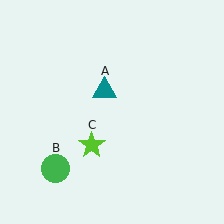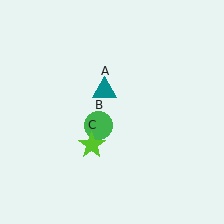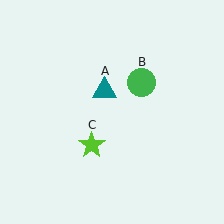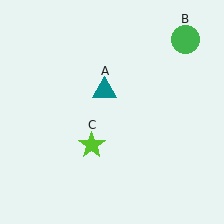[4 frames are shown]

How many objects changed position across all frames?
1 object changed position: green circle (object B).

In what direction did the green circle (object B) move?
The green circle (object B) moved up and to the right.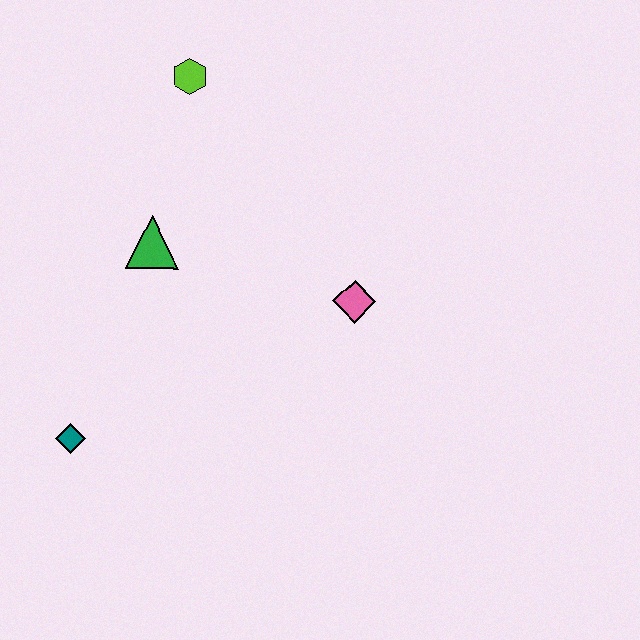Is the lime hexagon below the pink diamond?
No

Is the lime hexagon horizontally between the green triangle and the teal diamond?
No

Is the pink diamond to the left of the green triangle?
No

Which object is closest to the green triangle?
The lime hexagon is closest to the green triangle.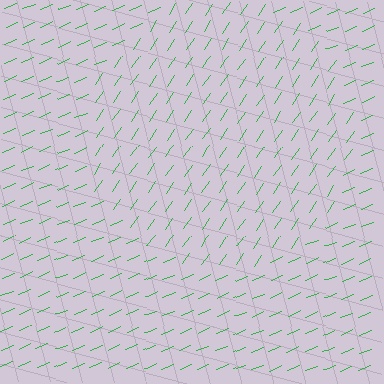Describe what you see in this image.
The image is filled with small green line segments. A circle region in the image has lines oriented differently from the surrounding lines, creating a visible texture boundary.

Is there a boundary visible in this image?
Yes, there is a texture boundary formed by a change in line orientation.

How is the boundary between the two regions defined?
The boundary is defined purely by a change in line orientation (approximately 33 degrees difference). All lines are the same color and thickness.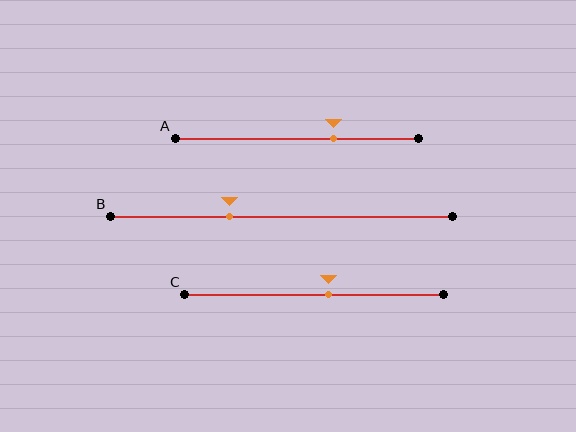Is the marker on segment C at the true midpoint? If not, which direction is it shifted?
No, the marker on segment C is shifted to the right by about 5% of the segment length.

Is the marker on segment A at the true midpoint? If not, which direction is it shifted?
No, the marker on segment A is shifted to the right by about 15% of the segment length.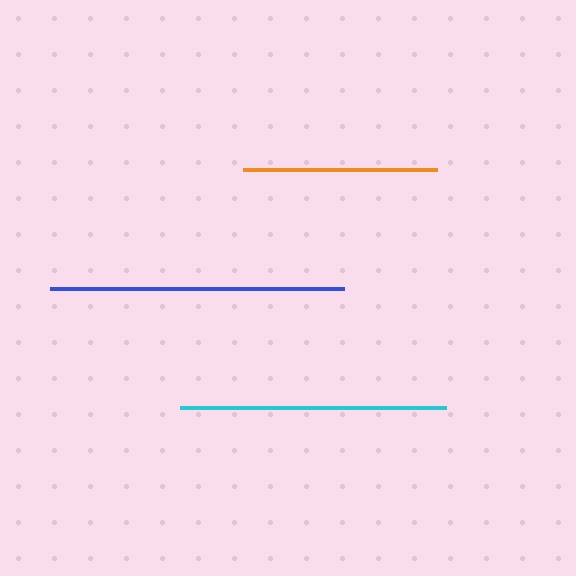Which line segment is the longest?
The blue line is the longest at approximately 294 pixels.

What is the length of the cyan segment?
The cyan segment is approximately 266 pixels long.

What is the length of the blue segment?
The blue segment is approximately 294 pixels long.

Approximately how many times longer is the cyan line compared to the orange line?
The cyan line is approximately 1.4 times the length of the orange line.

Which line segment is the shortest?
The orange line is the shortest at approximately 194 pixels.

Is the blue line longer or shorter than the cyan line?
The blue line is longer than the cyan line.